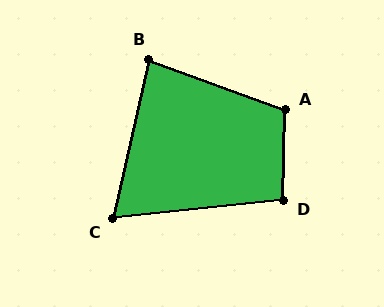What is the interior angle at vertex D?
Approximately 97 degrees (obtuse).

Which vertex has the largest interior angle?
A, at approximately 109 degrees.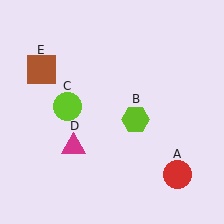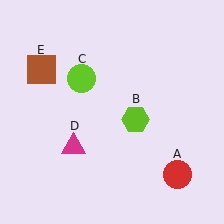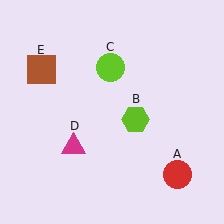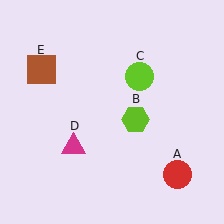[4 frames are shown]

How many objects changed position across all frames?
1 object changed position: lime circle (object C).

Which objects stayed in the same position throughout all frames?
Red circle (object A) and lime hexagon (object B) and magenta triangle (object D) and brown square (object E) remained stationary.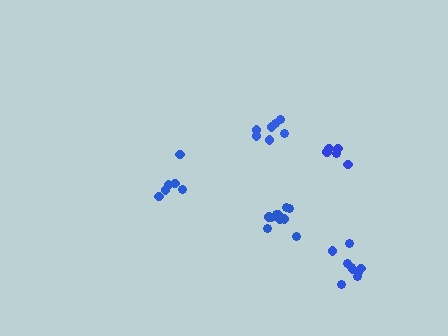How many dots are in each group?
Group 1: 6 dots, Group 2: 7 dots, Group 3: 9 dots, Group 4: 5 dots, Group 5: 10 dots (37 total).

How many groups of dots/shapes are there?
There are 5 groups.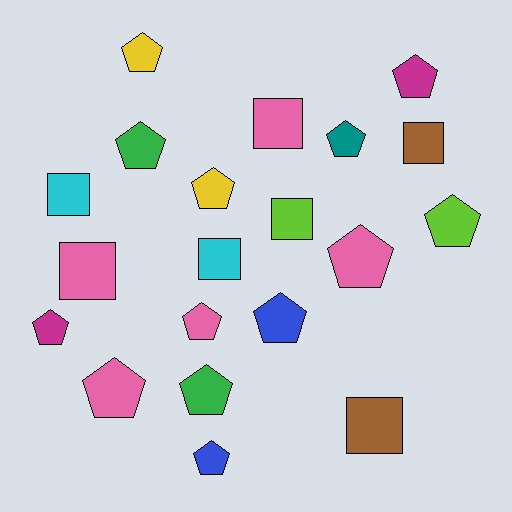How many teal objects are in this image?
There is 1 teal object.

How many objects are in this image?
There are 20 objects.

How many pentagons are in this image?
There are 13 pentagons.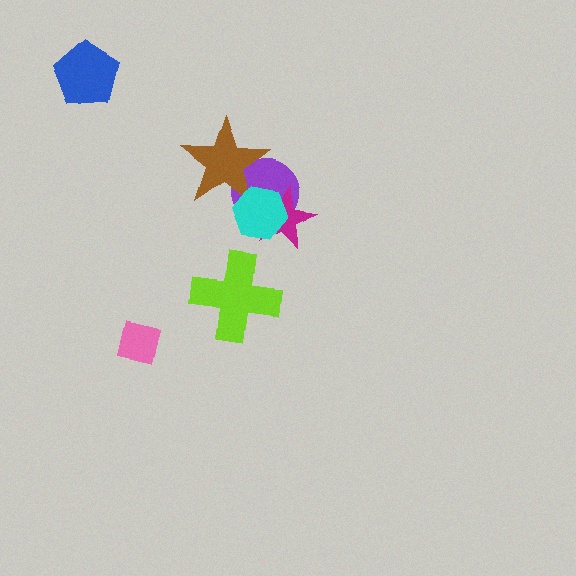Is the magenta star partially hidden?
Yes, it is partially covered by another shape.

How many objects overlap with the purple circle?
3 objects overlap with the purple circle.